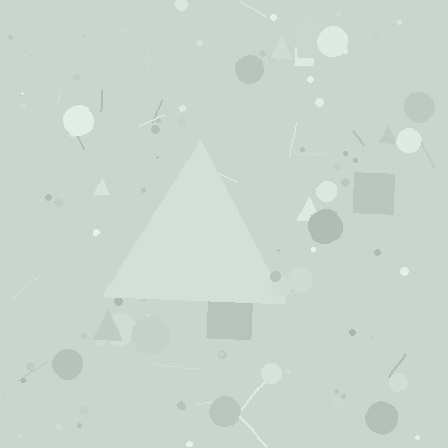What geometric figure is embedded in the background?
A triangle is embedded in the background.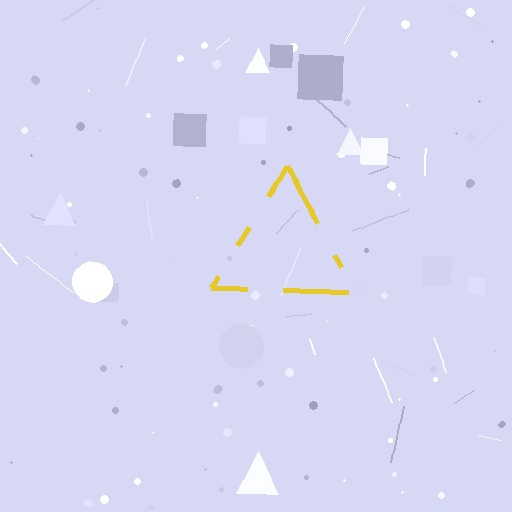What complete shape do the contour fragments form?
The contour fragments form a triangle.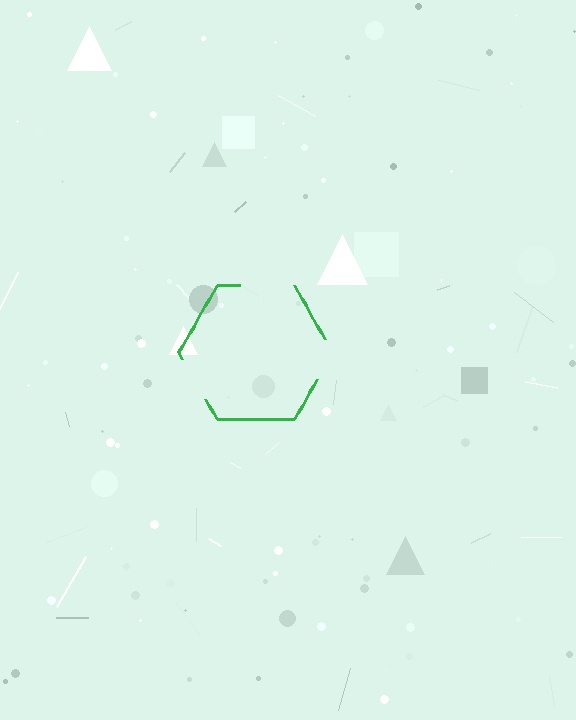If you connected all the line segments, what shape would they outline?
They would outline a hexagon.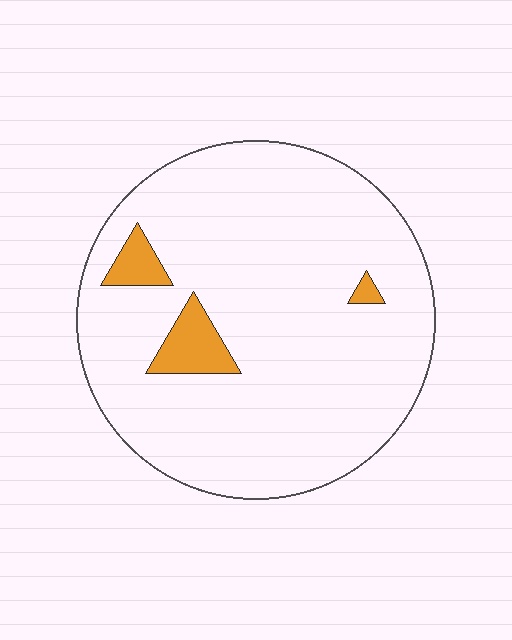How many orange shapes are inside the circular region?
3.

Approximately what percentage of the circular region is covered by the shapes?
Approximately 5%.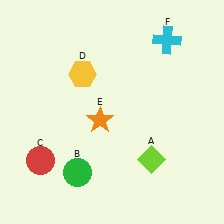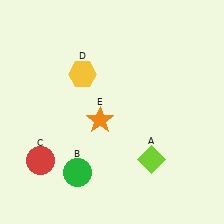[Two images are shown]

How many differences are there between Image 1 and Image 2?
There is 1 difference between the two images.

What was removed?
The cyan cross (F) was removed in Image 2.